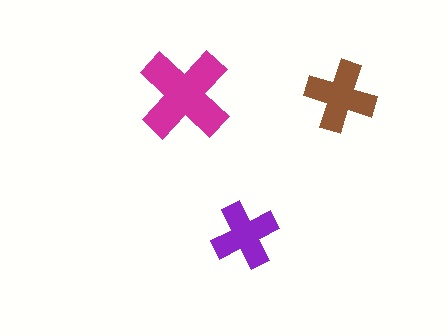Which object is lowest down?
The purple cross is bottommost.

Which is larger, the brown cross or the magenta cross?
The magenta one.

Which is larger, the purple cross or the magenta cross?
The magenta one.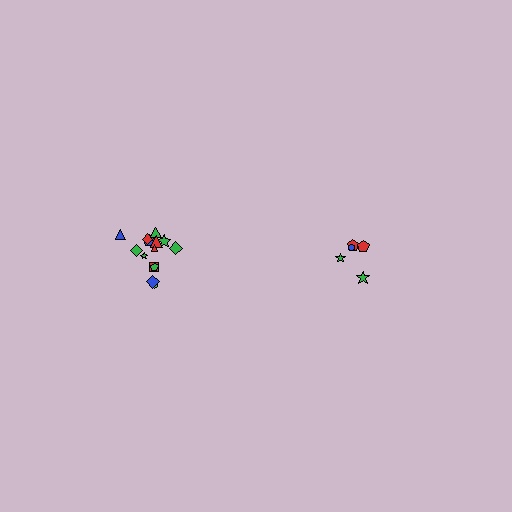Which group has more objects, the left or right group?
The left group.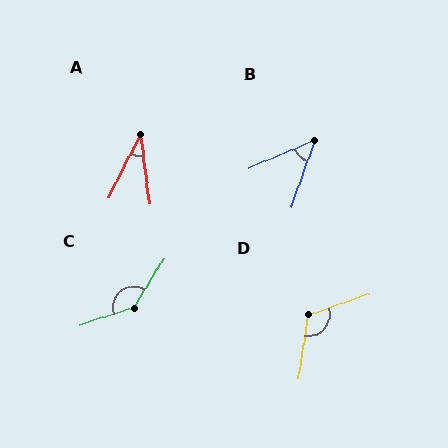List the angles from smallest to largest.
A (34°), B (47°), D (118°), C (140°).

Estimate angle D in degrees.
Approximately 118 degrees.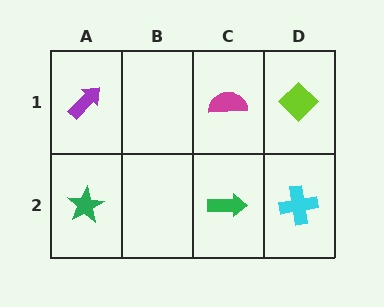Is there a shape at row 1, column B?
No, that cell is empty.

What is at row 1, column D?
A lime diamond.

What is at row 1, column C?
A magenta semicircle.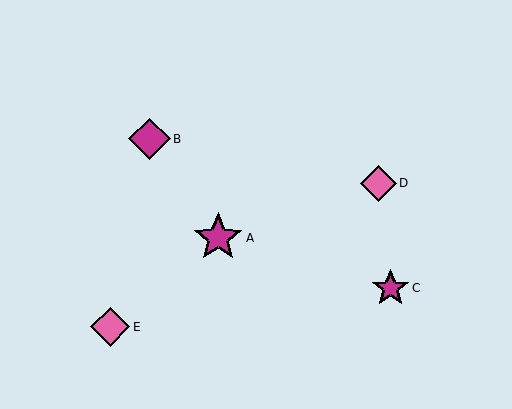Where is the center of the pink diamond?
The center of the pink diamond is at (378, 183).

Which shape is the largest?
The magenta star (labeled A) is the largest.